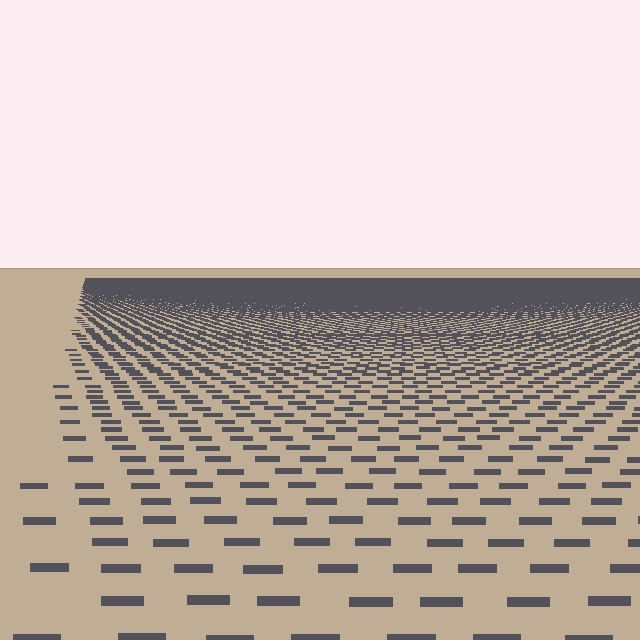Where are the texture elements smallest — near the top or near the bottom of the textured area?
Near the top.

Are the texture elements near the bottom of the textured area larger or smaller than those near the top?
Larger. Near the bottom, elements are closer to the viewer and appear at a bigger on-screen size.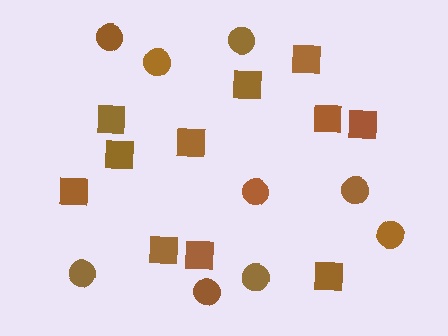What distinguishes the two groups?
There are 2 groups: one group of squares (11) and one group of circles (9).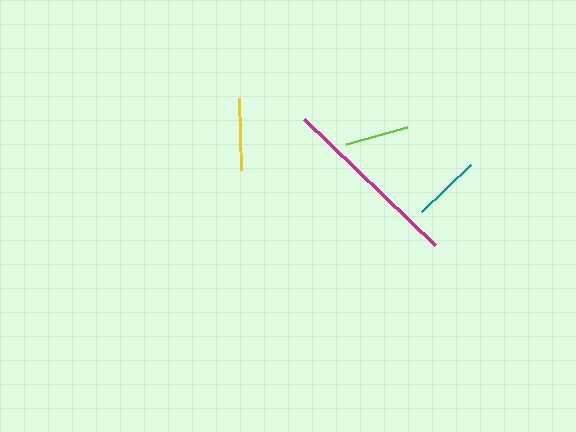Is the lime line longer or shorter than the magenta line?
The magenta line is longer than the lime line.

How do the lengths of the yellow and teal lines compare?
The yellow and teal lines are approximately the same length.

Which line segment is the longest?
The magenta line is the longest at approximately 182 pixels.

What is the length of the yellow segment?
The yellow segment is approximately 72 pixels long.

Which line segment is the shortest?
The lime line is the shortest at approximately 63 pixels.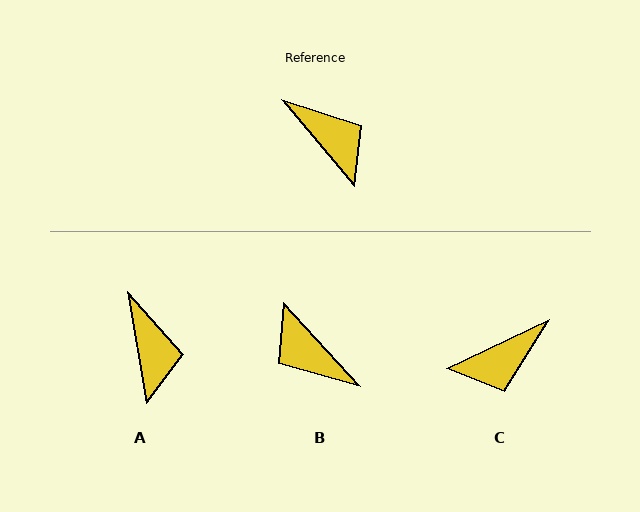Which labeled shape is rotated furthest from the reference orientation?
B, about 178 degrees away.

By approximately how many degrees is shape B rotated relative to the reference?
Approximately 178 degrees clockwise.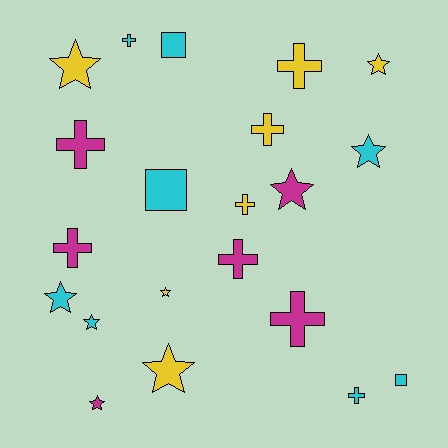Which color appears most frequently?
Cyan, with 8 objects.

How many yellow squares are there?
There are no yellow squares.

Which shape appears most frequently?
Star, with 9 objects.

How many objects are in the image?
There are 21 objects.